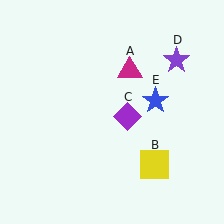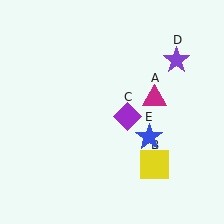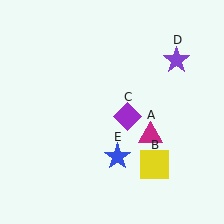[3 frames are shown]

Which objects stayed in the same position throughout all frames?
Yellow square (object B) and purple diamond (object C) and purple star (object D) remained stationary.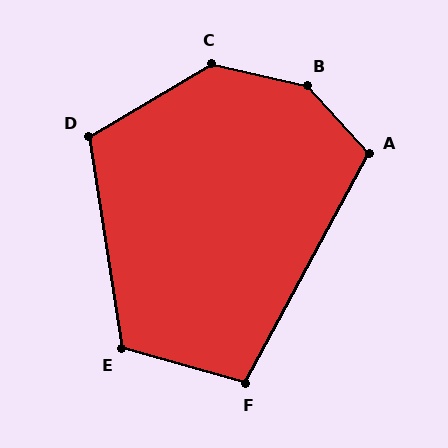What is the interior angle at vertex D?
Approximately 112 degrees (obtuse).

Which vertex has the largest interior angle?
B, at approximately 146 degrees.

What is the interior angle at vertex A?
Approximately 109 degrees (obtuse).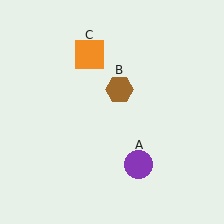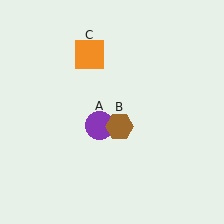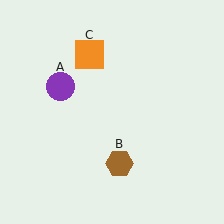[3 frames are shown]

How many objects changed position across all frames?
2 objects changed position: purple circle (object A), brown hexagon (object B).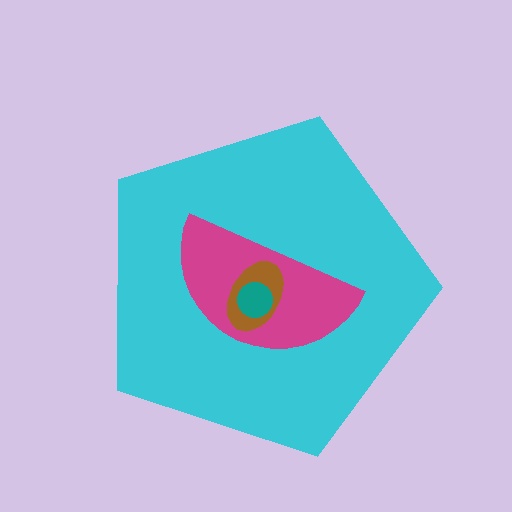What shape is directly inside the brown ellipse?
The teal circle.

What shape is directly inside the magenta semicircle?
The brown ellipse.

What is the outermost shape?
The cyan pentagon.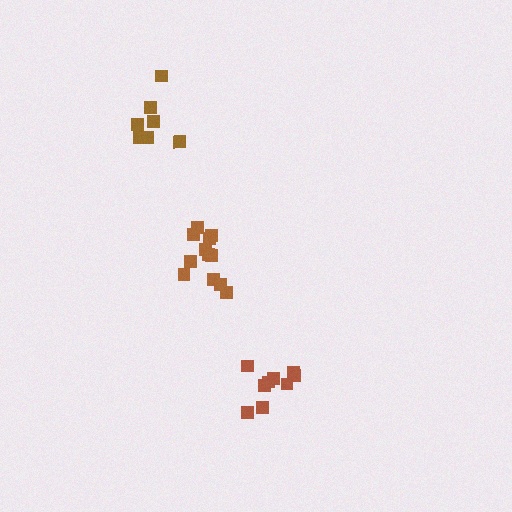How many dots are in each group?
Group 1: 12 dots, Group 2: 7 dots, Group 3: 9 dots (28 total).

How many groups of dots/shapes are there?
There are 3 groups.